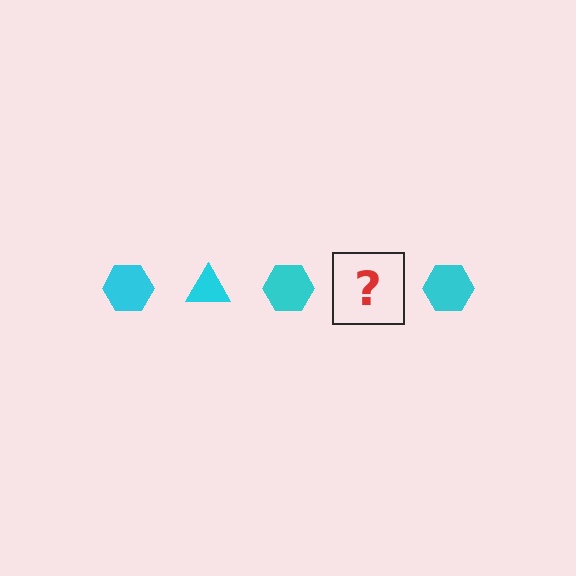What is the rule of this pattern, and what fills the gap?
The rule is that the pattern cycles through hexagon, triangle shapes in cyan. The gap should be filled with a cyan triangle.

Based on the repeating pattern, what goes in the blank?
The blank should be a cyan triangle.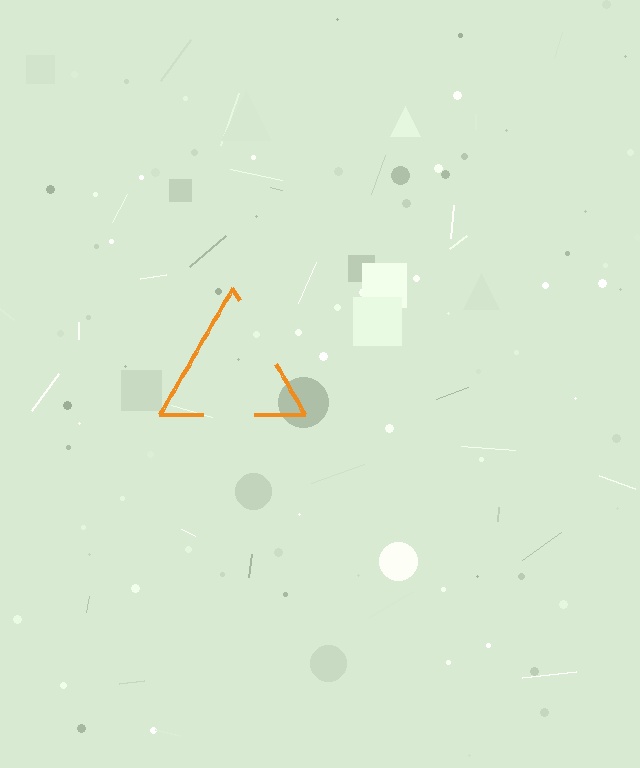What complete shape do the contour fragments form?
The contour fragments form a triangle.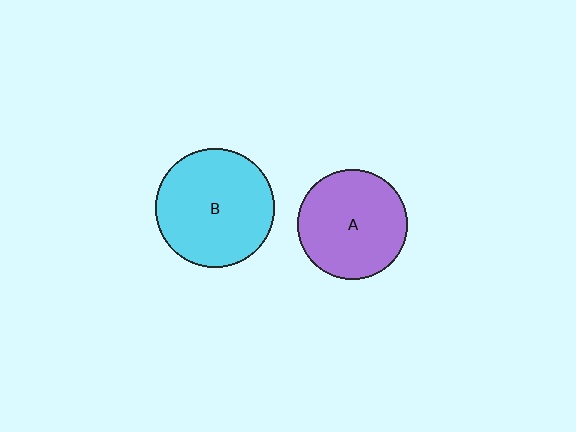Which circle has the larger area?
Circle B (cyan).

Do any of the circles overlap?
No, none of the circles overlap.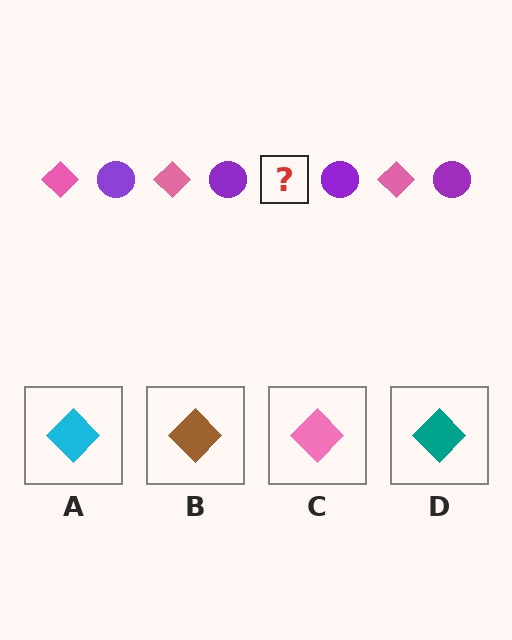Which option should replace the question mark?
Option C.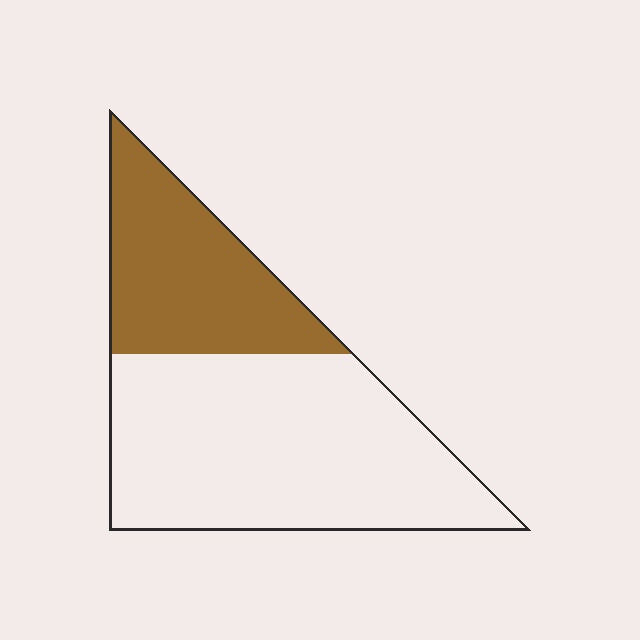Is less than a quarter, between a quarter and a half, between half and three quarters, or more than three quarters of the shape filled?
Between a quarter and a half.